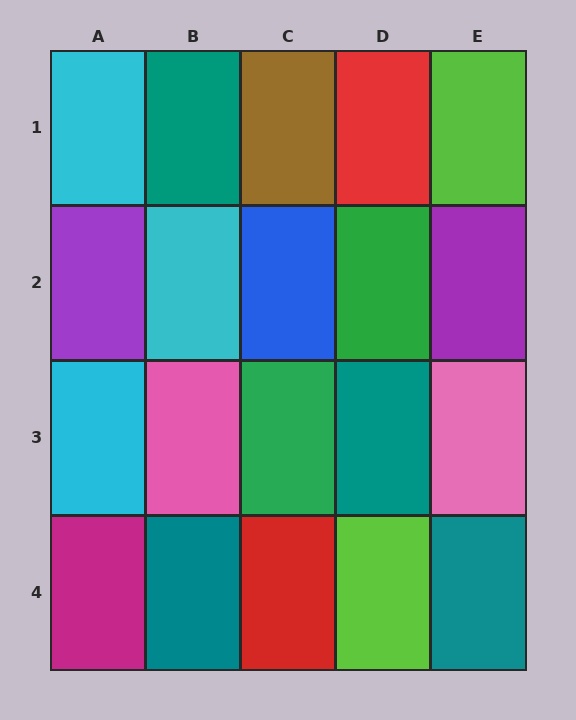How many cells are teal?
4 cells are teal.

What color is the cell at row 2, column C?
Blue.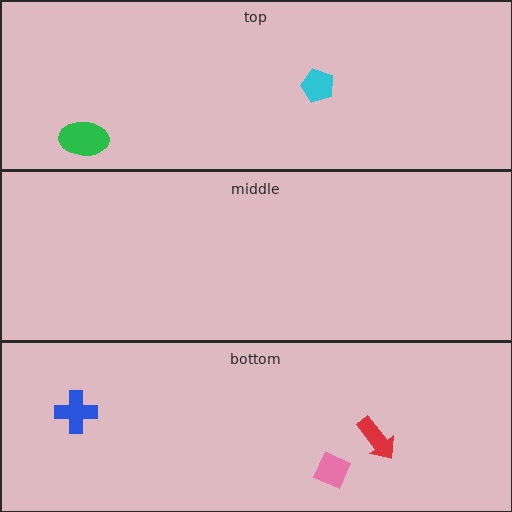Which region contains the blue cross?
The bottom region.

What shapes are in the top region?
The green ellipse, the cyan pentagon.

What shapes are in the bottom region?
The blue cross, the pink diamond, the red arrow.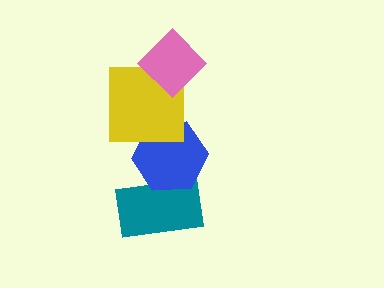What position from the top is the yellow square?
The yellow square is 2nd from the top.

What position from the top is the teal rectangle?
The teal rectangle is 4th from the top.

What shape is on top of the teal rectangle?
The blue hexagon is on top of the teal rectangle.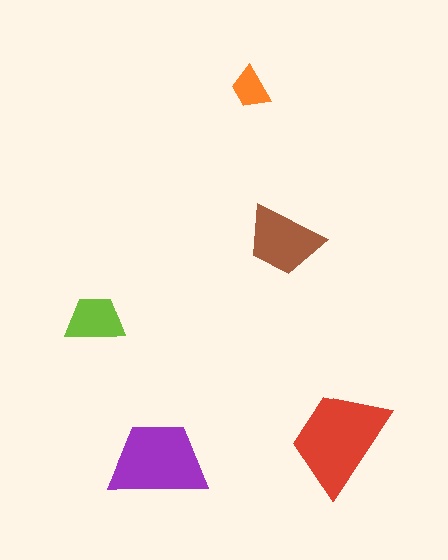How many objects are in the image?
There are 5 objects in the image.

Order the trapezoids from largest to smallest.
the red one, the purple one, the brown one, the lime one, the orange one.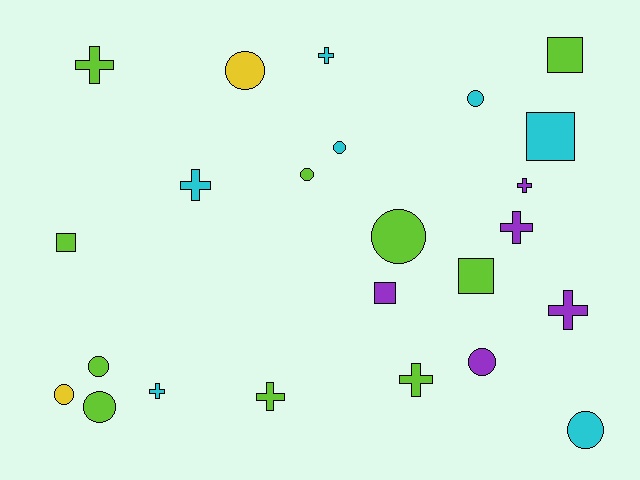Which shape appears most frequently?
Circle, with 10 objects.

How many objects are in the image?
There are 24 objects.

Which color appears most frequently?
Lime, with 10 objects.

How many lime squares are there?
There are 3 lime squares.